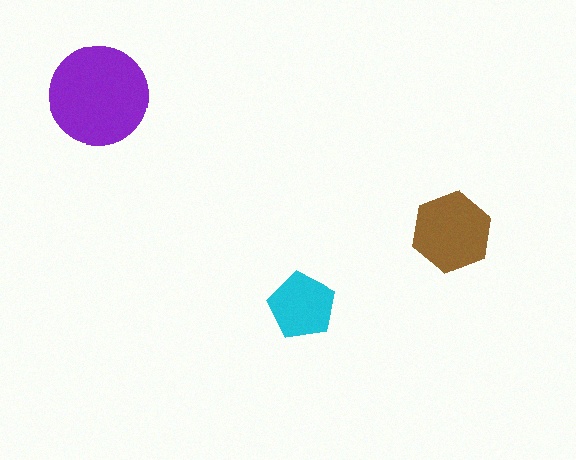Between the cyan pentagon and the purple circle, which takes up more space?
The purple circle.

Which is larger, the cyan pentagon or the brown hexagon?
The brown hexagon.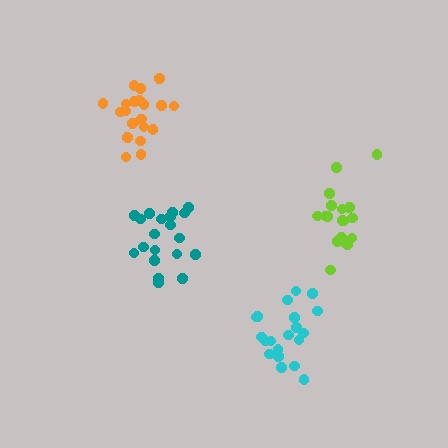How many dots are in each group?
Group 1: 20 dots, Group 2: 19 dots, Group 3: 21 dots, Group 4: 20 dots (80 total).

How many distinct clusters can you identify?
There are 4 distinct clusters.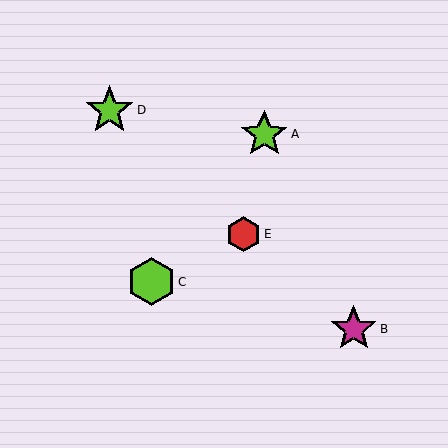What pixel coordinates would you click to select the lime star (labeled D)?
Click at (110, 110) to select the lime star D.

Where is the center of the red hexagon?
The center of the red hexagon is at (243, 234).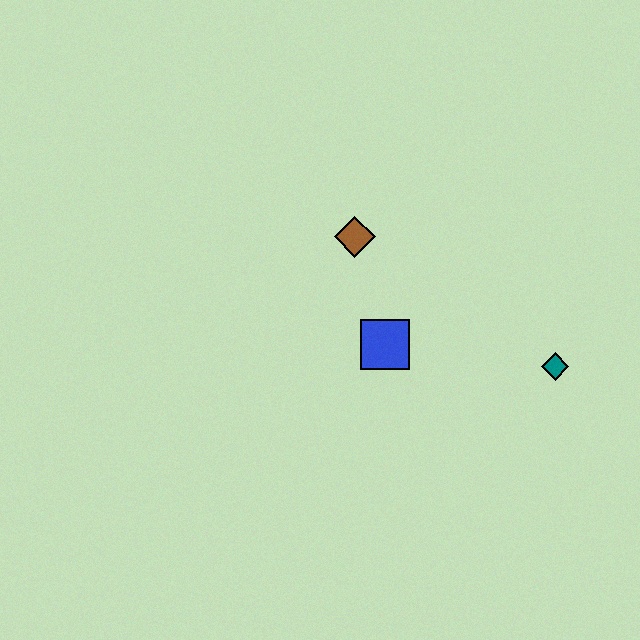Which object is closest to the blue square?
The brown diamond is closest to the blue square.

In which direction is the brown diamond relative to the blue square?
The brown diamond is above the blue square.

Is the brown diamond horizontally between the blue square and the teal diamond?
No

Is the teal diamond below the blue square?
Yes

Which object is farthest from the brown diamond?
The teal diamond is farthest from the brown diamond.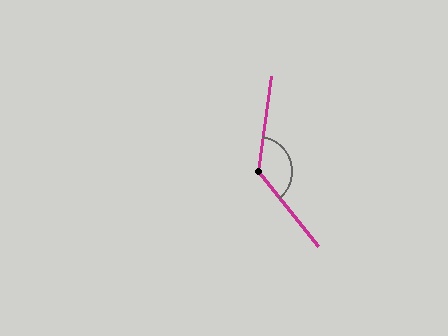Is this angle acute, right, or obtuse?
It is obtuse.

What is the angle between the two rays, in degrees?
Approximately 133 degrees.